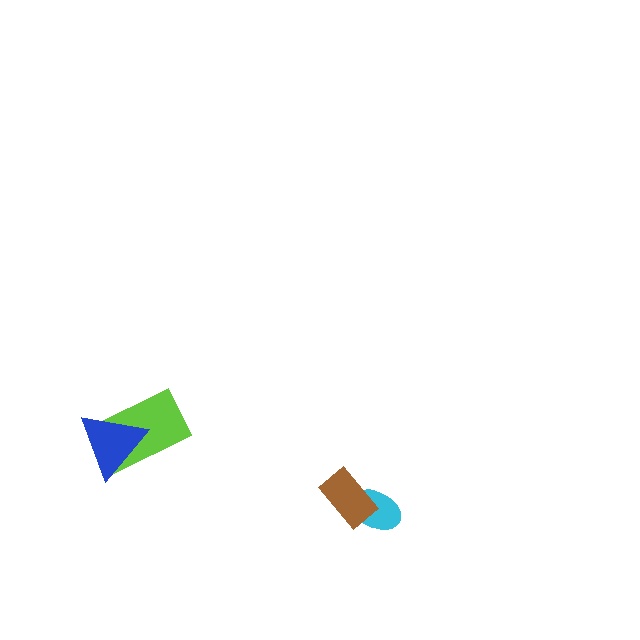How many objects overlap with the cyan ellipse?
1 object overlaps with the cyan ellipse.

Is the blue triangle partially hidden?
No, no other shape covers it.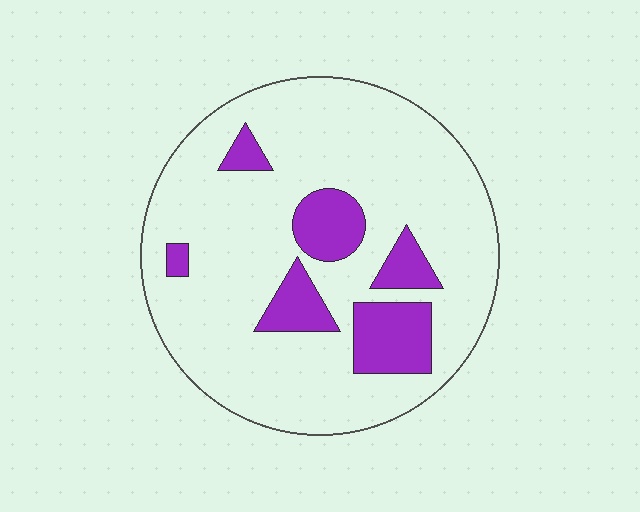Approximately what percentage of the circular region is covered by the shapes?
Approximately 20%.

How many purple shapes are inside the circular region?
6.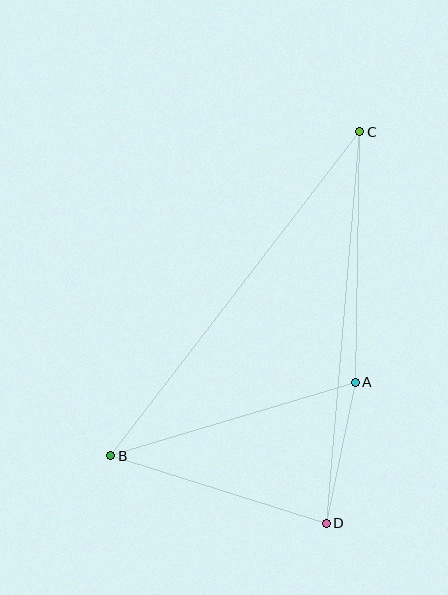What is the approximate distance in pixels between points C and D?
The distance between C and D is approximately 393 pixels.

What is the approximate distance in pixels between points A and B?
The distance between A and B is approximately 255 pixels.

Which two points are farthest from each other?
Points B and C are farthest from each other.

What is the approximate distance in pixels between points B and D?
The distance between B and D is approximately 226 pixels.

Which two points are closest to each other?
Points A and D are closest to each other.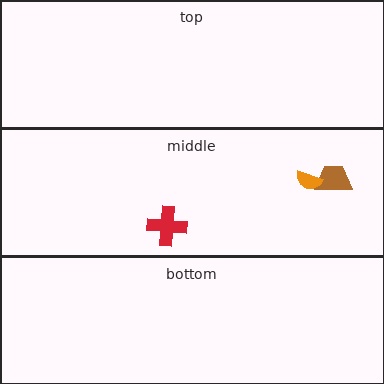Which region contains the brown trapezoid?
The middle region.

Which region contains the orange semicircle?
The middle region.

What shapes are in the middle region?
The brown trapezoid, the orange semicircle, the red cross.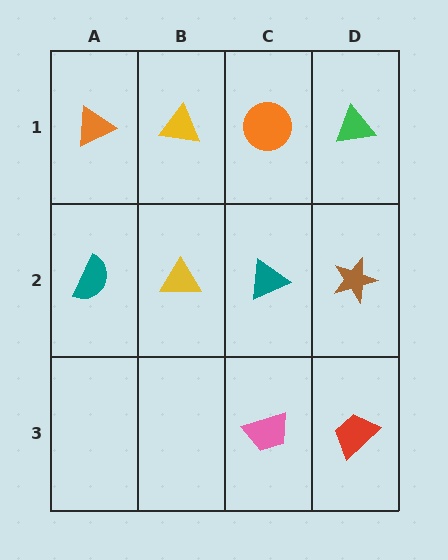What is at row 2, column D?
A brown star.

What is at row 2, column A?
A teal semicircle.